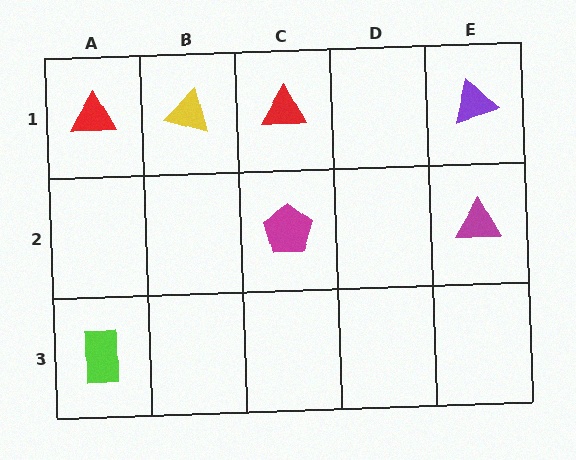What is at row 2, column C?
A magenta pentagon.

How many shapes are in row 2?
2 shapes.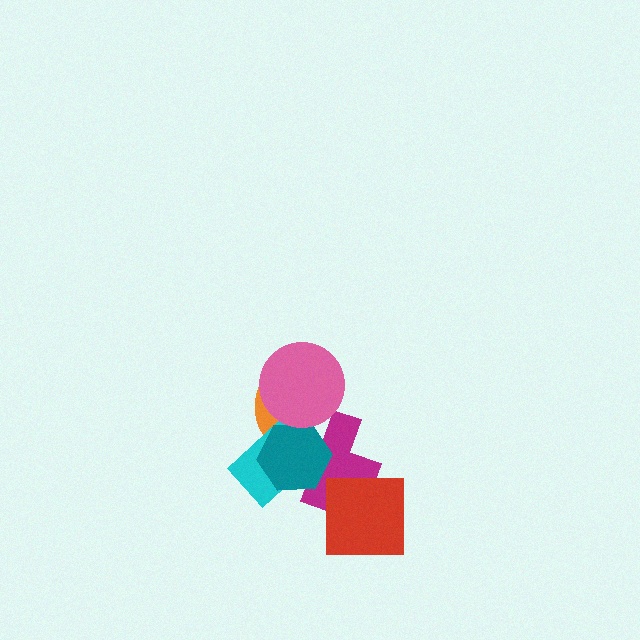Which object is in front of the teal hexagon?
The pink circle is in front of the teal hexagon.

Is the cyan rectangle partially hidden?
Yes, it is partially covered by another shape.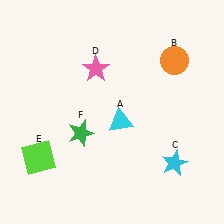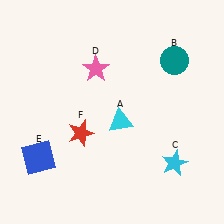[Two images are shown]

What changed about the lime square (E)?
In Image 1, E is lime. In Image 2, it changed to blue.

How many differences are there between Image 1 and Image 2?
There are 3 differences between the two images.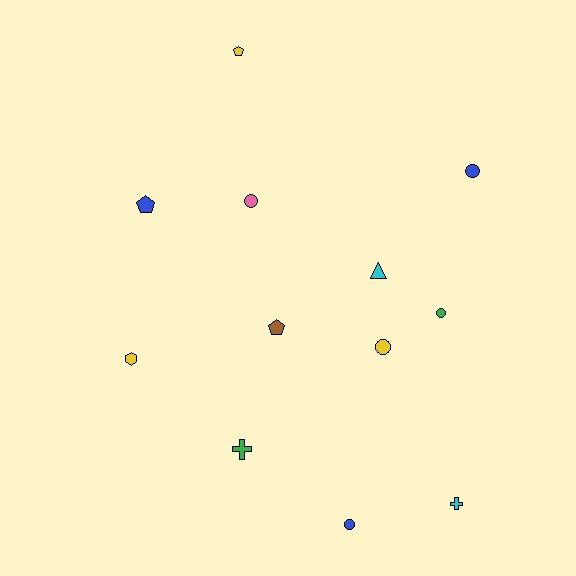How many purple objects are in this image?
There are no purple objects.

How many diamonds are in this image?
There are no diamonds.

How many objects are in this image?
There are 12 objects.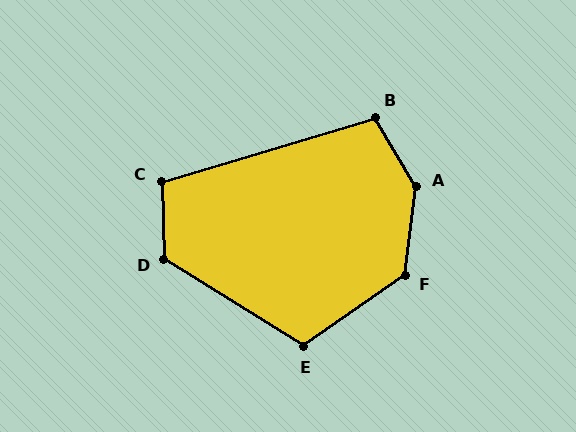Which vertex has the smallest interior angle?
B, at approximately 104 degrees.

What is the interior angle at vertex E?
Approximately 113 degrees (obtuse).